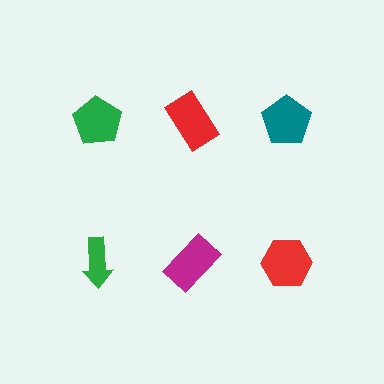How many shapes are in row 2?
3 shapes.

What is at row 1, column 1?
A green pentagon.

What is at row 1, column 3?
A teal pentagon.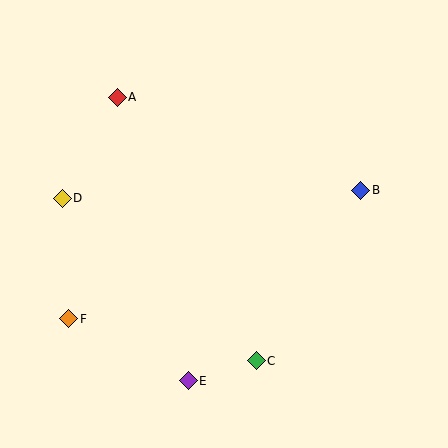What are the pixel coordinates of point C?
Point C is at (256, 361).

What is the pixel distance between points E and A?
The distance between E and A is 292 pixels.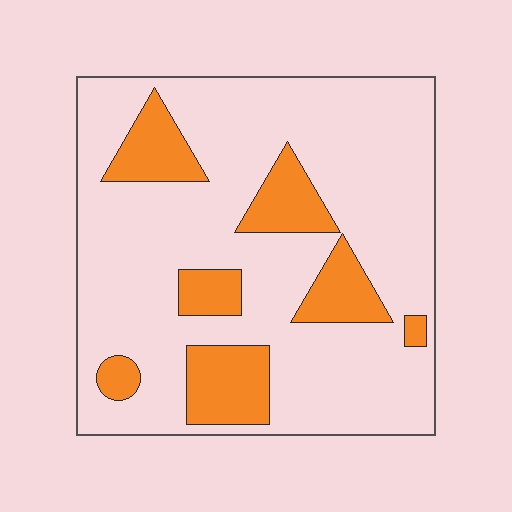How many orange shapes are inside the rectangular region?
7.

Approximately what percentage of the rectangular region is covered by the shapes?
Approximately 20%.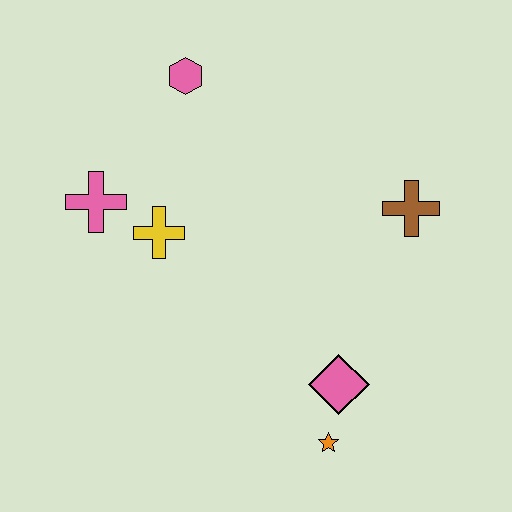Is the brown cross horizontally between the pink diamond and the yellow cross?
No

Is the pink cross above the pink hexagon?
No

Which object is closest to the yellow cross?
The pink cross is closest to the yellow cross.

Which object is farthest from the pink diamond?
The pink hexagon is farthest from the pink diamond.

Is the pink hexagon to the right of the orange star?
No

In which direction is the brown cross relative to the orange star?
The brown cross is above the orange star.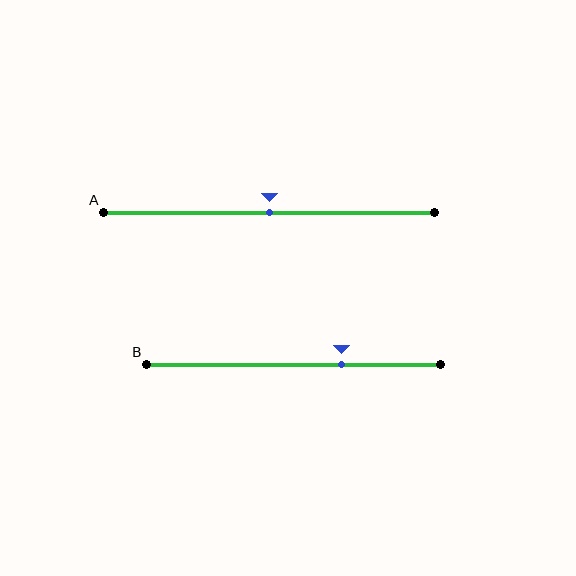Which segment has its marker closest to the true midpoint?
Segment A has its marker closest to the true midpoint.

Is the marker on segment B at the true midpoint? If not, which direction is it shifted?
No, the marker on segment B is shifted to the right by about 16% of the segment length.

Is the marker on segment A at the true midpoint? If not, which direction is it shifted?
Yes, the marker on segment A is at the true midpoint.